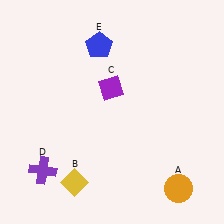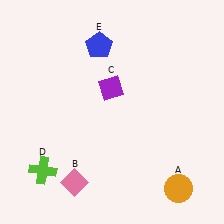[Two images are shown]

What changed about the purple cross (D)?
In Image 1, D is purple. In Image 2, it changed to lime.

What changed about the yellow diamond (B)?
In Image 1, B is yellow. In Image 2, it changed to pink.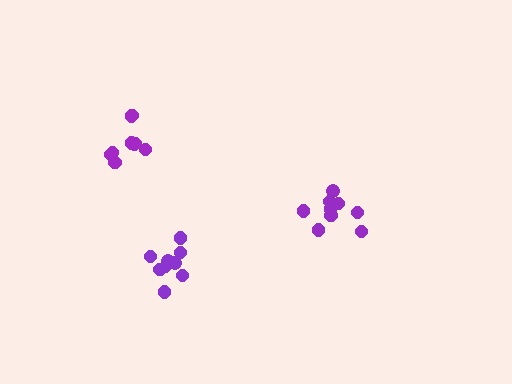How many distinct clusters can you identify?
There are 3 distinct clusters.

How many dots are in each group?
Group 1: 9 dots, Group 2: 9 dots, Group 3: 9 dots (27 total).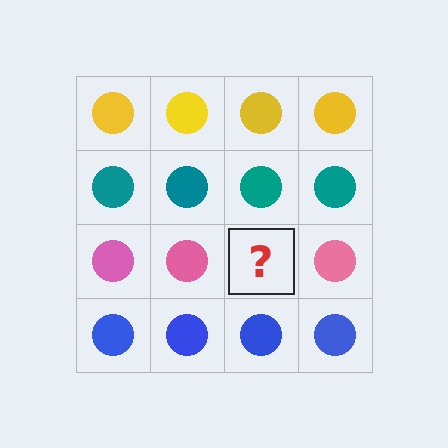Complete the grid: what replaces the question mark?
The question mark should be replaced with a pink circle.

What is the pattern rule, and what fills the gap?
The rule is that each row has a consistent color. The gap should be filled with a pink circle.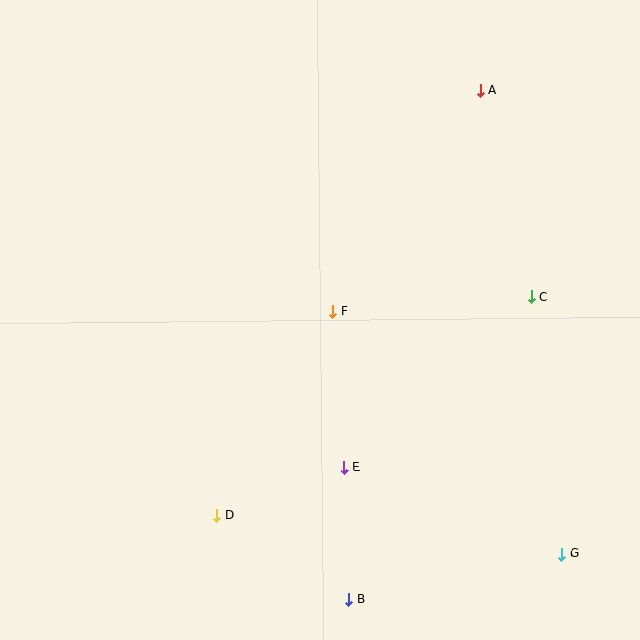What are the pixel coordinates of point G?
Point G is at (562, 554).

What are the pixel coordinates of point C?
Point C is at (531, 296).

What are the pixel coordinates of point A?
Point A is at (480, 91).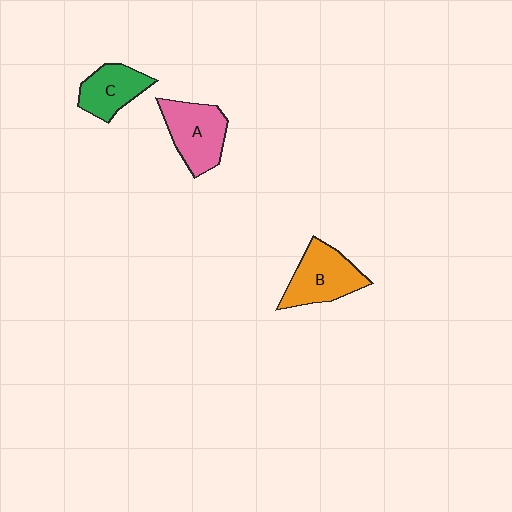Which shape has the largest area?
Shape B (orange).